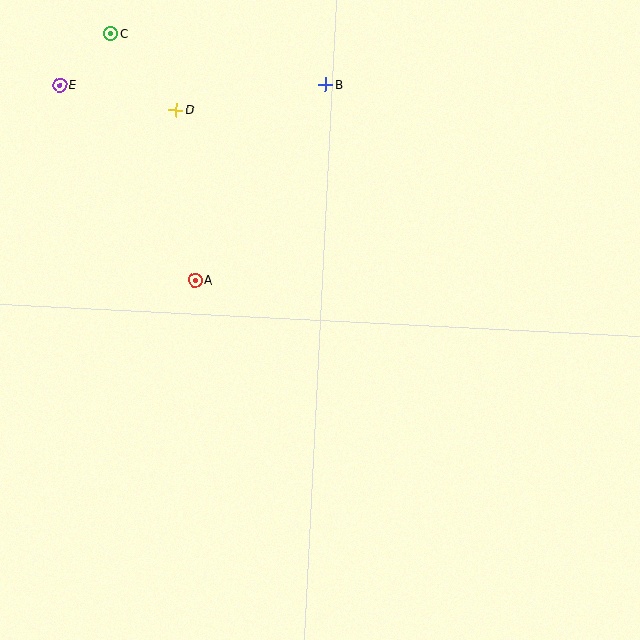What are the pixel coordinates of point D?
Point D is at (176, 110).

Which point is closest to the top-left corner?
Point E is closest to the top-left corner.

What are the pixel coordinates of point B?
Point B is at (326, 84).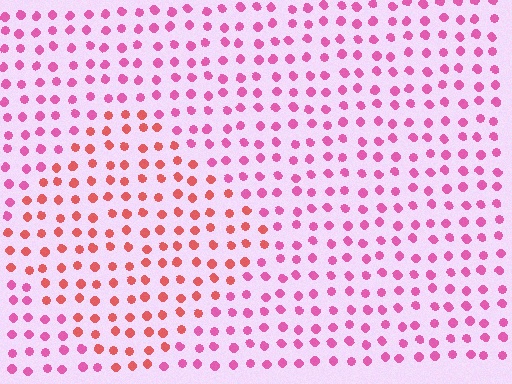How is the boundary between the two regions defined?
The boundary is defined purely by a slight shift in hue (about 36 degrees). Spacing, size, and orientation are identical on both sides.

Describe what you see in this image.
The image is filled with small pink elements in a uniform arrangement. A diamond-shaped region is visible where the elements are tinted to a slightly different hue, forming a subtle color boundary.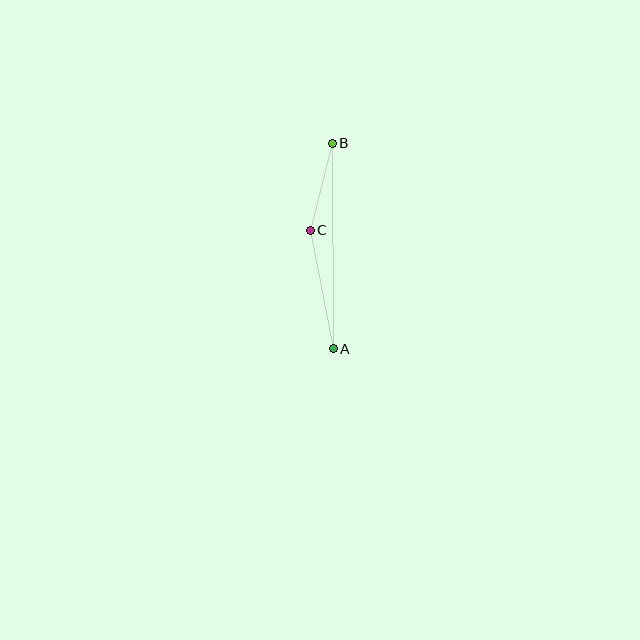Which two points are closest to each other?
Points B and C are closest to each other.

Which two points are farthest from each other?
Points A and B are farthest from each other.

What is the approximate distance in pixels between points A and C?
The distance between A and C is approximately 120 pixels.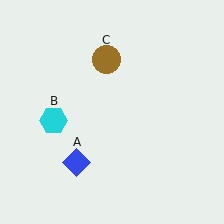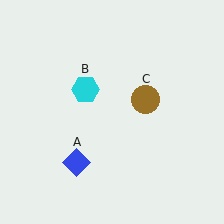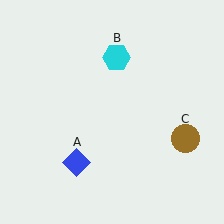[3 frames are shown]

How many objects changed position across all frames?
2 objects changed position: cyan hexagon (object B), brown circle (object C).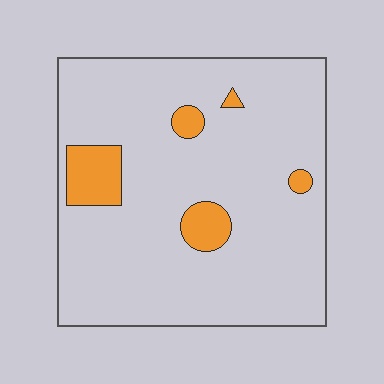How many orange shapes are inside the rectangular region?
5.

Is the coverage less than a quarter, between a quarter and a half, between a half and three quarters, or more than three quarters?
Less than a quarter.